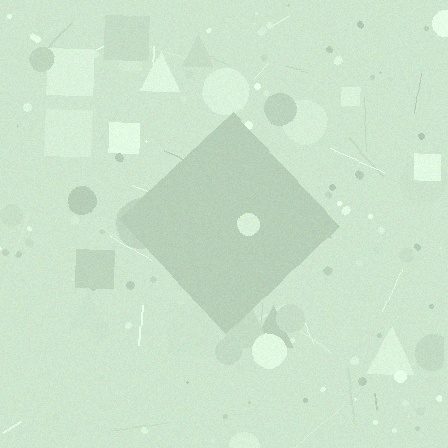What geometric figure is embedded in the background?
A diamond is embedded in the background.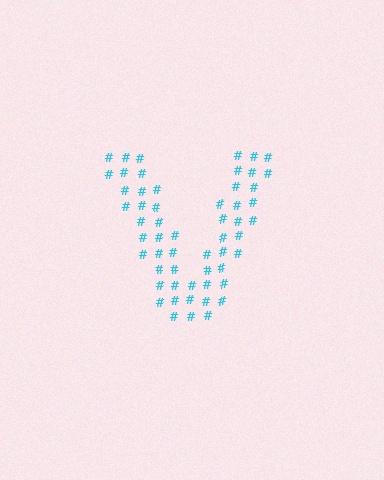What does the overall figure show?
The overall figure shows the letter V.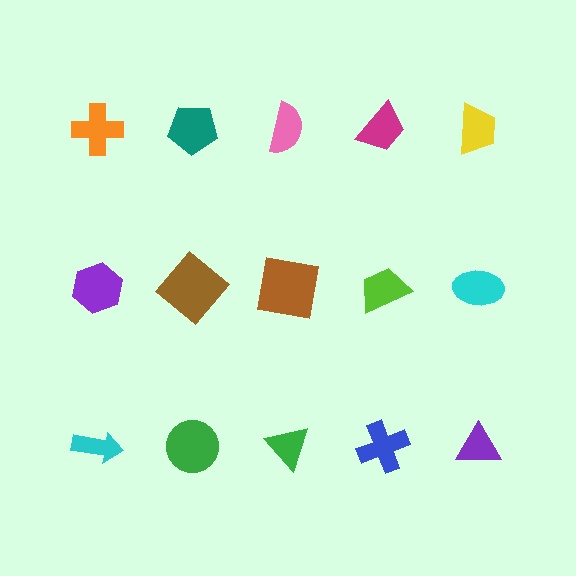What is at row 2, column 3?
A brown square.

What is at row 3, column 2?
A green circle.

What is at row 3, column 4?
A blue cross.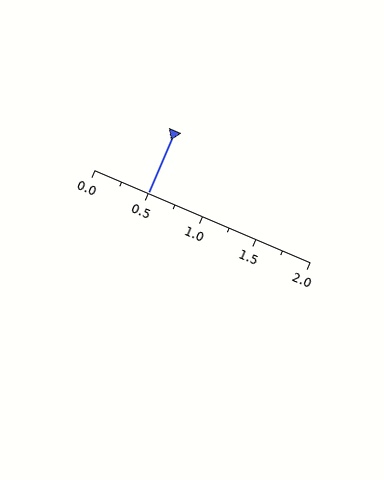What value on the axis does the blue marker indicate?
The marker indicates approximately 0.5.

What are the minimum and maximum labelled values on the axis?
The axis runs from 0.0 to 2.0.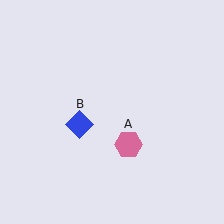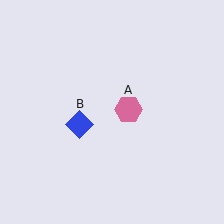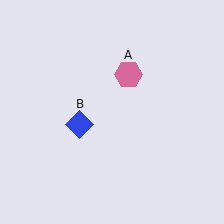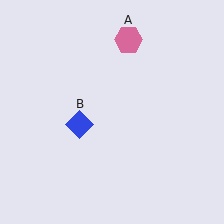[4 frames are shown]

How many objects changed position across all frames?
1 object changed position: pink hexagon (object A).